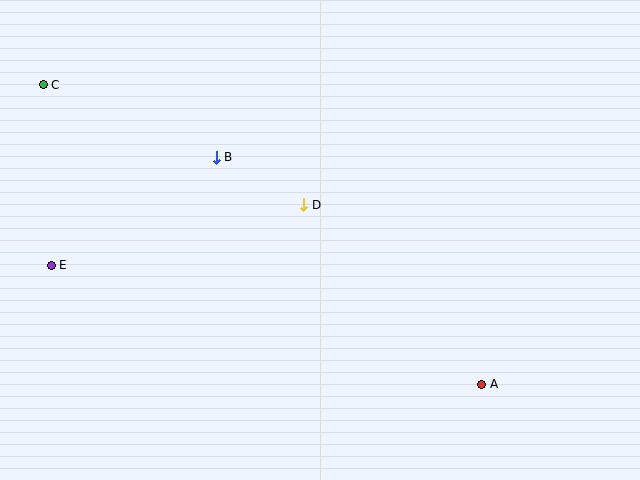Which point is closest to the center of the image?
Point D at (304, 205) is closest to the center.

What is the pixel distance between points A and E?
The distance between A and E is 446 pixels.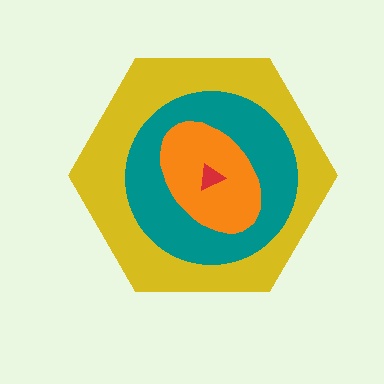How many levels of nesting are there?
4.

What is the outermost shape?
The yellow hexagon.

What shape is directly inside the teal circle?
The orange ellipse.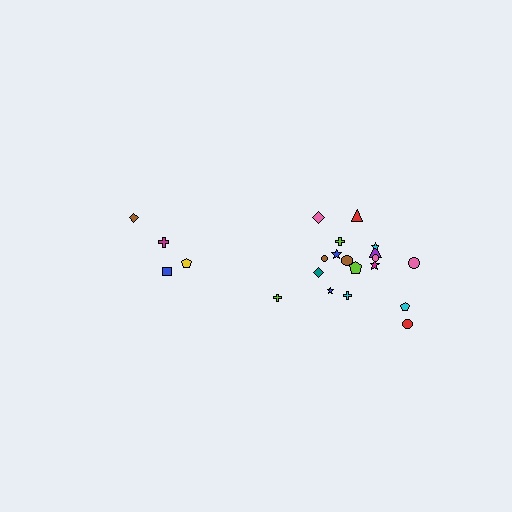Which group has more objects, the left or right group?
The right group.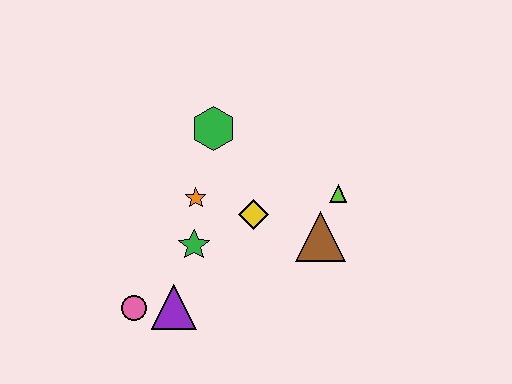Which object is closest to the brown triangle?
The lime triangle is closest to the brown triangle.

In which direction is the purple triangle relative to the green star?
The purple triangle is below the green star.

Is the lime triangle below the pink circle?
No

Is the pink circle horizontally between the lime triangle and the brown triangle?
No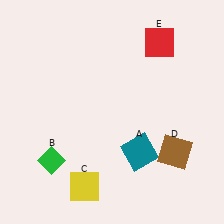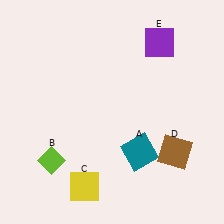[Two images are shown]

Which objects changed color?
B changed from green to lime. E changed from red to purple.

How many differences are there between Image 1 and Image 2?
There are 2 differences between the two images.